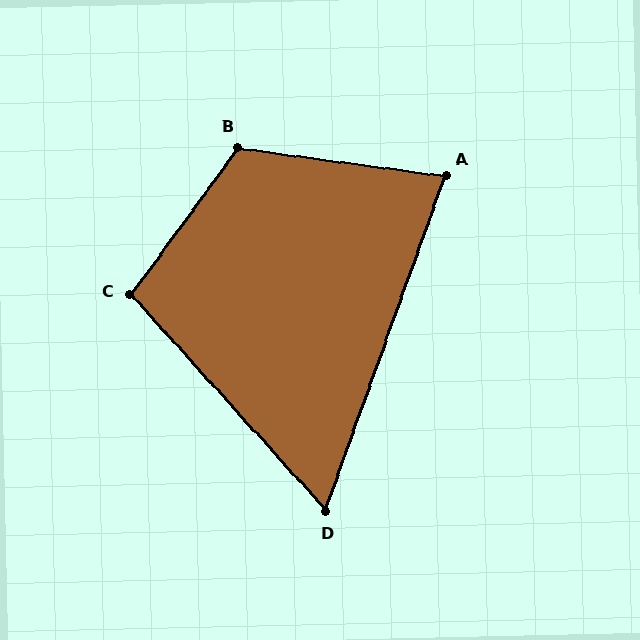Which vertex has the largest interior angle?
B, at approximately 118 degrees.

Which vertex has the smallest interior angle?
D, at approximately 62 degrees.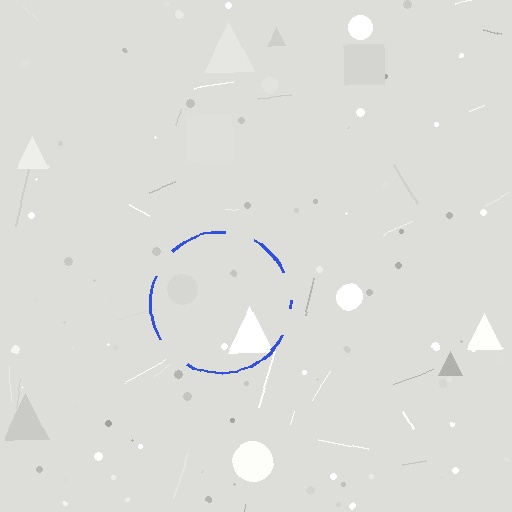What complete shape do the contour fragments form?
The contour fragments form a circle.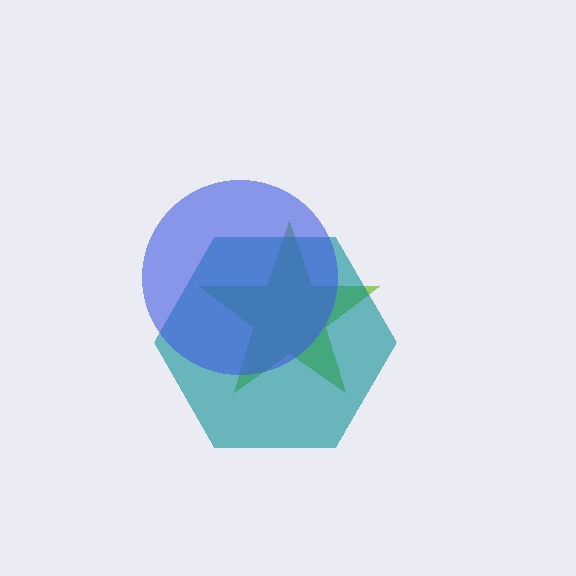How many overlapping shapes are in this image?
There are 3 overlapping shapes in the image.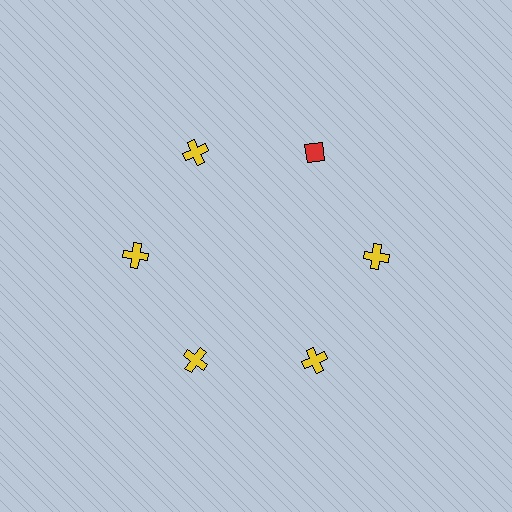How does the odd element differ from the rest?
It differs in both color (red instead of yellow) and shape (diamond instead of cross).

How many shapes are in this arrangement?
There are 6 shapes arranged in a ring pattern.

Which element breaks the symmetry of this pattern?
The red diamond at roughly the 1 o'clock position breaks the symmetry. All other shapes are yellow crosses.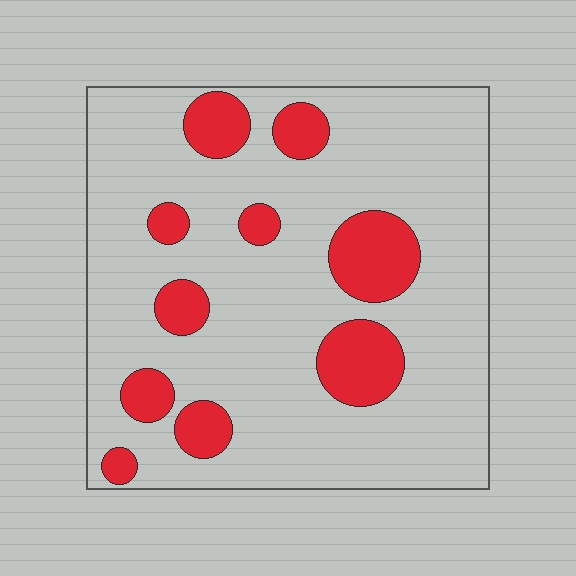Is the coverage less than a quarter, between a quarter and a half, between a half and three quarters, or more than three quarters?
Less than a quarter.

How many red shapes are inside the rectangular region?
10.